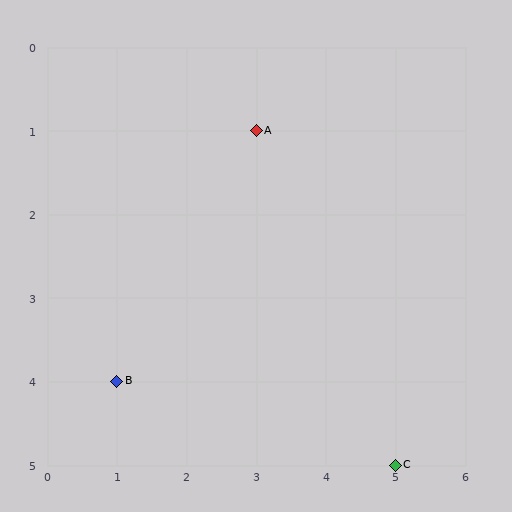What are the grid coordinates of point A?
Point A is at grid coordinates (3, 1).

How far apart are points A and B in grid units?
Points A and B are 2 columns and 3 rows apart (about 3.6 grid units diagonally).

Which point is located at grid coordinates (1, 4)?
Point B is at (1, 4).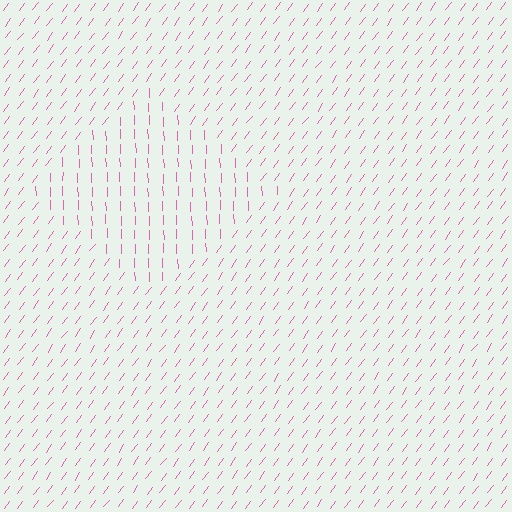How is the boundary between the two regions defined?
The boundary is defined purely by a change in line orientation (approximately 38 degrees difference). All lines are the same color and thickness.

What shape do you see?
I see a diamond.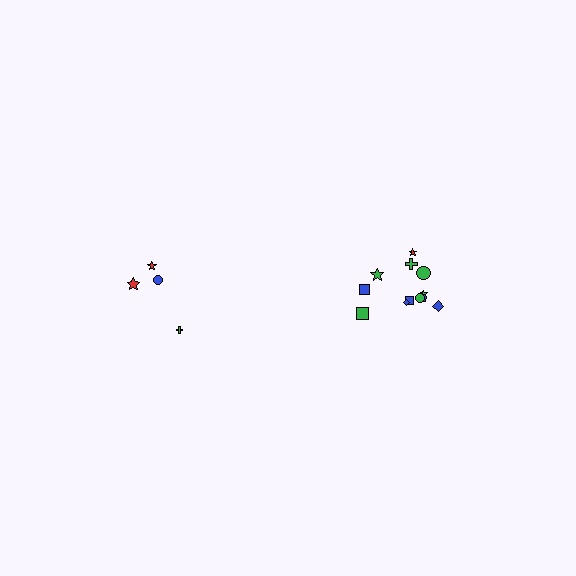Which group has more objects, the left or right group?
The right group.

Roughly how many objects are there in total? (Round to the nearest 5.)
Roughly 15 objects in total.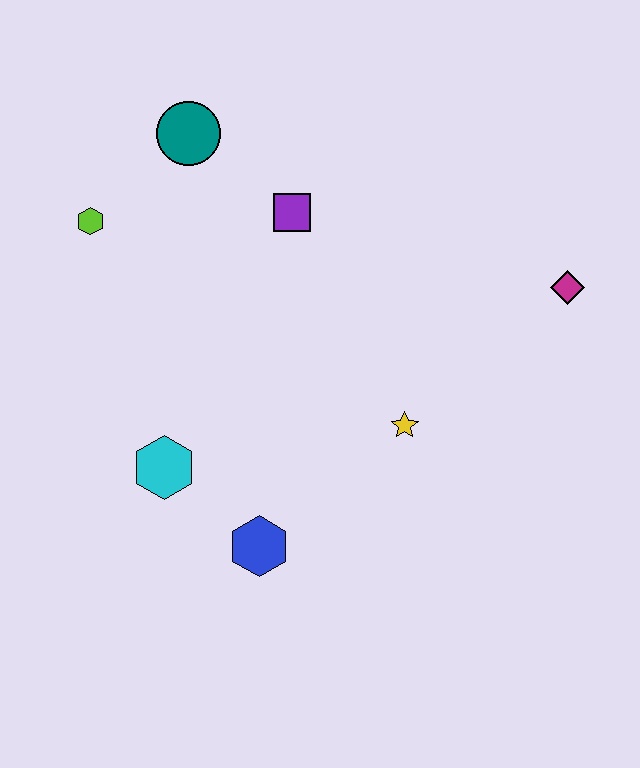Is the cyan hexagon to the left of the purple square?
Yes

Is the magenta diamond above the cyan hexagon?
Yes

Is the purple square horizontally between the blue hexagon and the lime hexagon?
No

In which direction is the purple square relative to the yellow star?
The purple square is above the yellow star.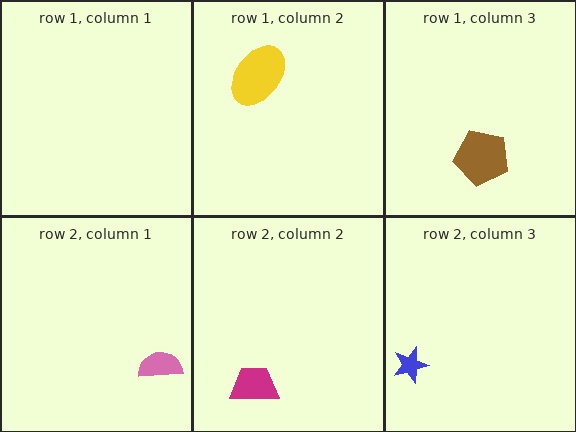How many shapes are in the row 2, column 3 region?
1.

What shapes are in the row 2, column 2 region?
The magenta trapezoid.